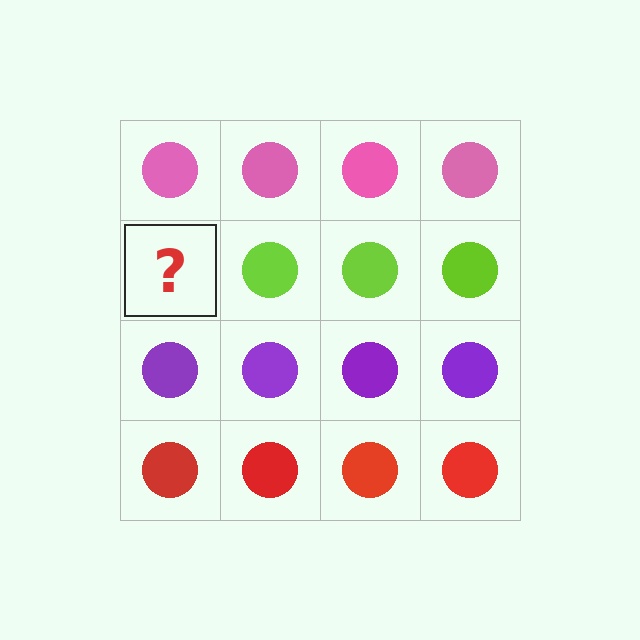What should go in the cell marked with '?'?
The missing cell should contain a lime circle.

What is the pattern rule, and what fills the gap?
The rule is that each row has a consistent color. The gap should be filled with a lime circle.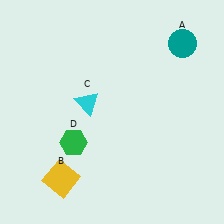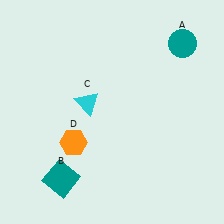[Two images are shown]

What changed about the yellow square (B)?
In Image 1, B is yellow. In Image 2, it changed to teal.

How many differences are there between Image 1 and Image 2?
There are 2 differences between the two images.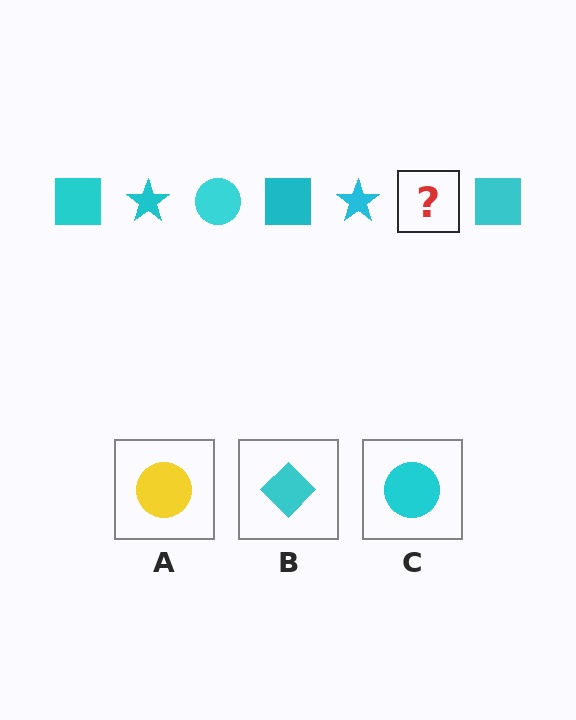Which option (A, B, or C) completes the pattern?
C.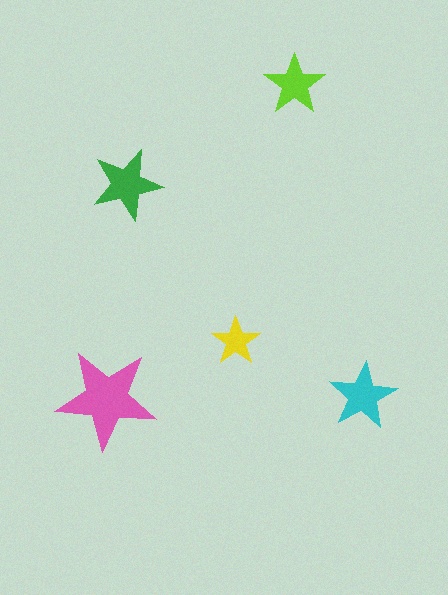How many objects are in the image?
There are 5 objects in the image.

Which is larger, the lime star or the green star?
The green one.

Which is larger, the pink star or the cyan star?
The pink one.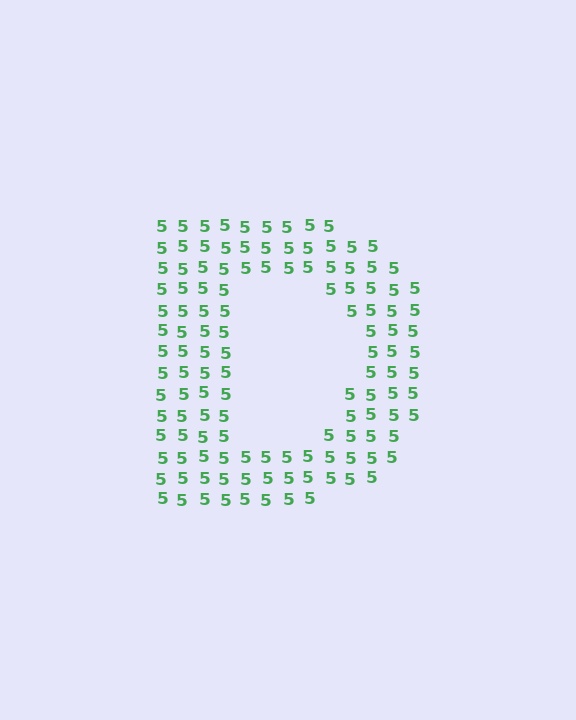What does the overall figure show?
The overall figure shows the letter D.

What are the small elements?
The small elements are digit 5's.